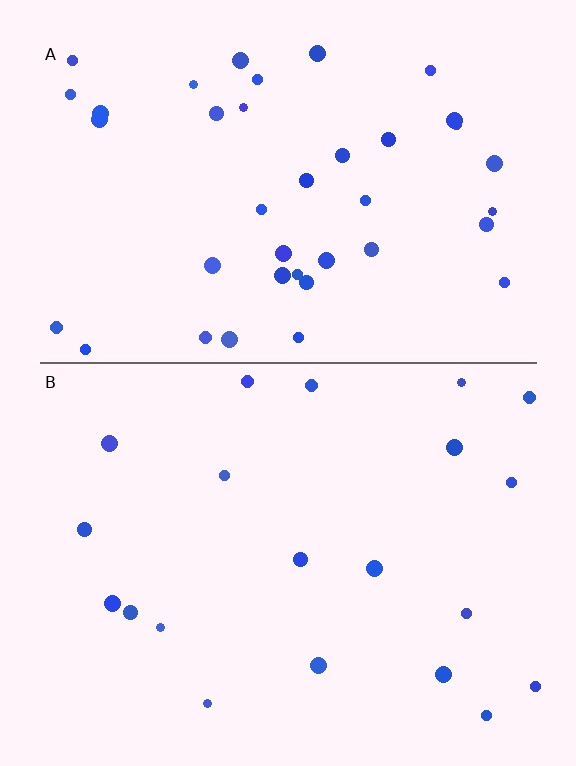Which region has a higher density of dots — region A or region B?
A (the top).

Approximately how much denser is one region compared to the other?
Approximately 1.9× — region A over region B.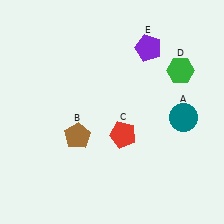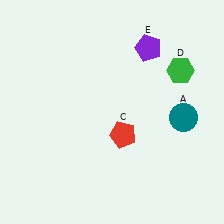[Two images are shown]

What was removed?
The brown pentagon (B) was removed in Image 2.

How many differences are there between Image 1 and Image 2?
There is 1 difference between the two images.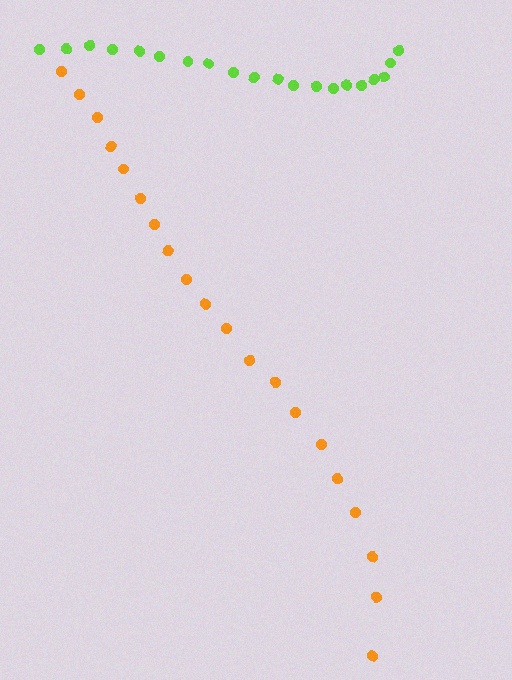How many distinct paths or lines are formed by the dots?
There are 2 distinct paths.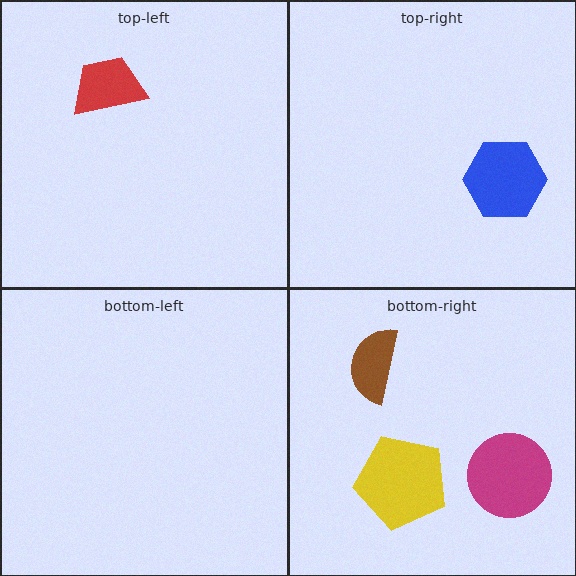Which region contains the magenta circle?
The bottom-right region.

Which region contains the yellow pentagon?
The bottom-right region.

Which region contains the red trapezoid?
The top-left region.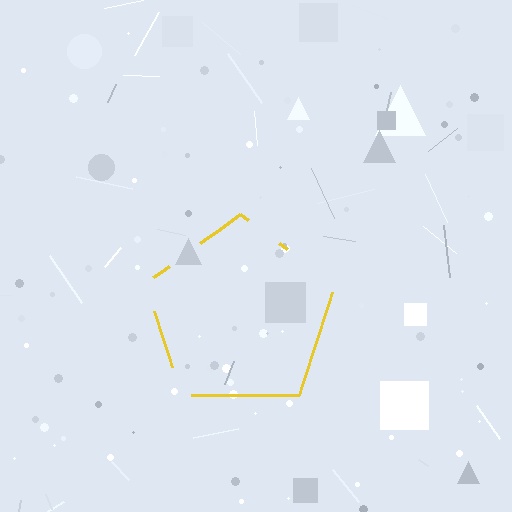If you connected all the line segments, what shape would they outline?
They would outline a pentagon.